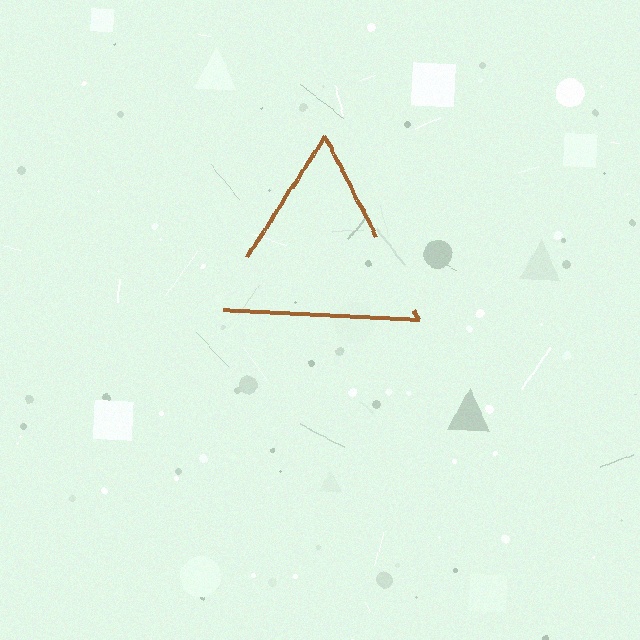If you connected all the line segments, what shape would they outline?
They would outline a triangle.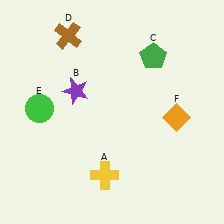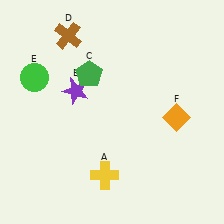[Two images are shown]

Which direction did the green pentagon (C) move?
The green pentagon (C) moved left.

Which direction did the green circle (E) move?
The green circle (E) moved up.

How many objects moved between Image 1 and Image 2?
2 objects moved between the two images.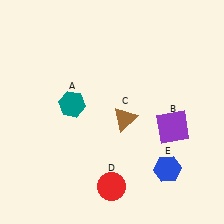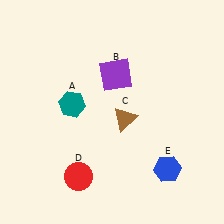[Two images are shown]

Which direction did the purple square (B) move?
The purple square (B) moved left.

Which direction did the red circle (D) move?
The red circle (D) moved left.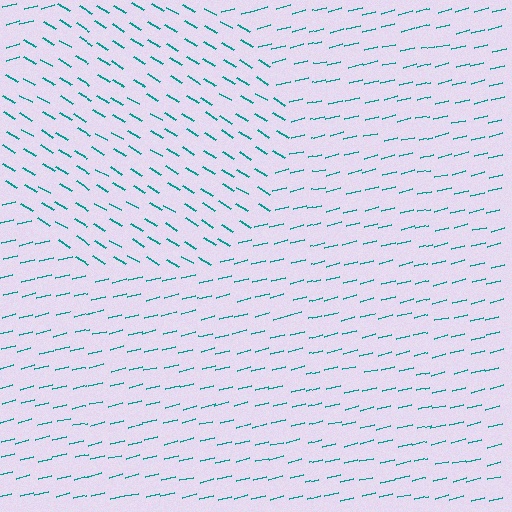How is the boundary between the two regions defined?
The boundary is defined purely by a change in line orientation (approximately 45 degrees difference). All lines are the same color and thickness.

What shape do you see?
I see a circle.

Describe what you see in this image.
The image is filled with small teal line segments. A circle region in the image has lines oriented differently from the surrounding lines, creating a visible texture boundary.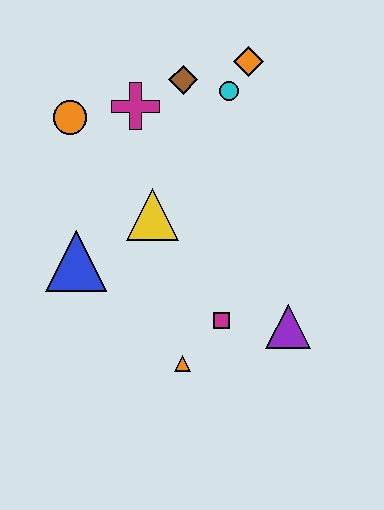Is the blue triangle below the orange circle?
Yes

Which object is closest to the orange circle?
The magenta cross is closest to the orange circle.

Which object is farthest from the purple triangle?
The orange circle is farthest from the purple triangle.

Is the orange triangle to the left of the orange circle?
No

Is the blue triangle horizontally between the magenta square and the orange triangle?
No